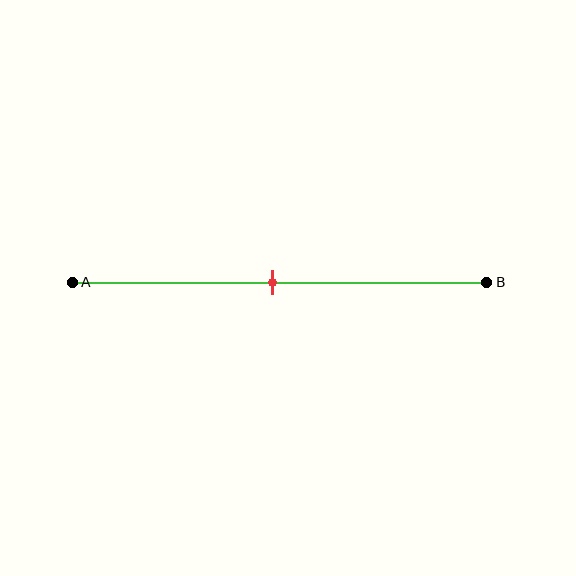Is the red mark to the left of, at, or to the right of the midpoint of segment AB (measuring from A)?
The red mark is approximately at the midpoint of segment AB.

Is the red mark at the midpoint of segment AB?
Yes, the mark is approximately at the midpoint.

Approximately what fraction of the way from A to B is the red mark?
The red mark is approximately 50% of the way from A to B.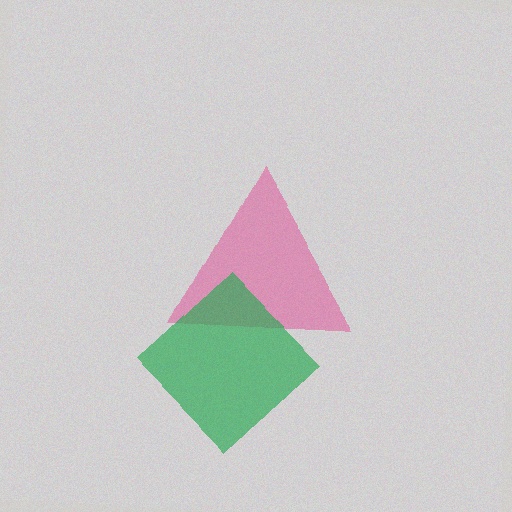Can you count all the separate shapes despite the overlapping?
Yes, there are 2 separate shapes.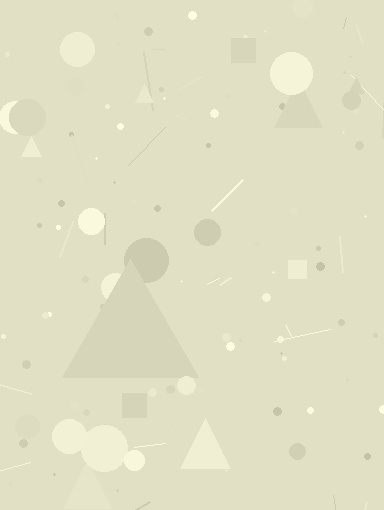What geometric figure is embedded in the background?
A triangle is embedded in the background.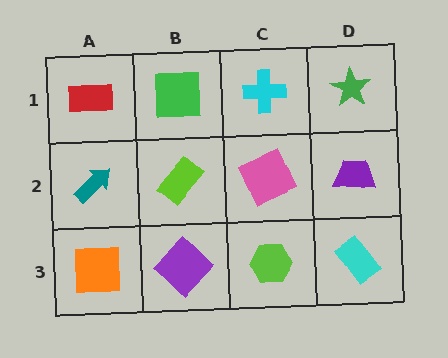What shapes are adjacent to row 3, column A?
A teal arrow (row 2, column A), a purple diamond (row 3, column B).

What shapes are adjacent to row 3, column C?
A pink square (row 2, column C), a purple diamond (row 3, column B), a cyan rectangle (row 3, column D).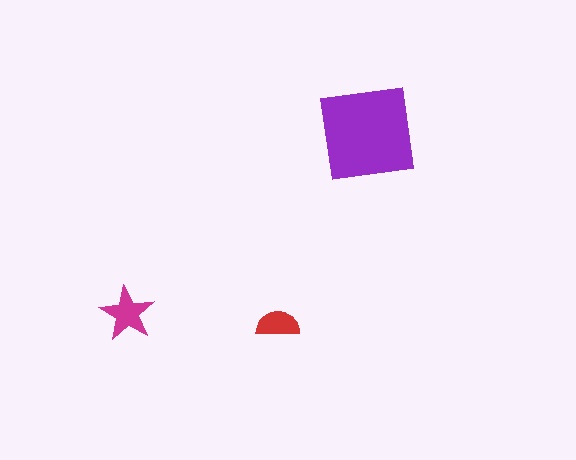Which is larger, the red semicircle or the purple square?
The purple square.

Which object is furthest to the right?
The purple square is rightmost.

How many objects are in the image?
There are 3 objects in the image.